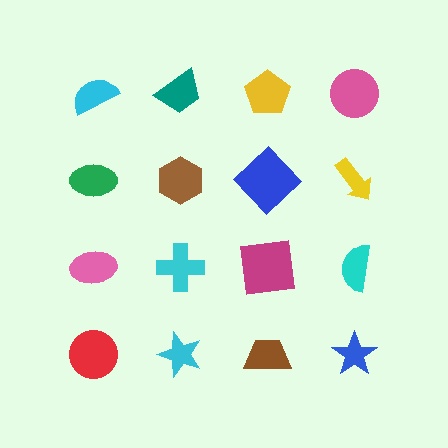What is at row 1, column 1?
A cyan semicircle.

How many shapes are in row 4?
4 shapes.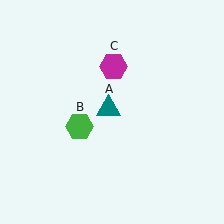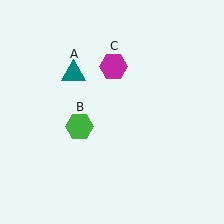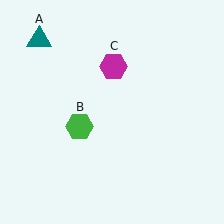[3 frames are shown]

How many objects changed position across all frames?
1 object changed position: teal triangle (object A).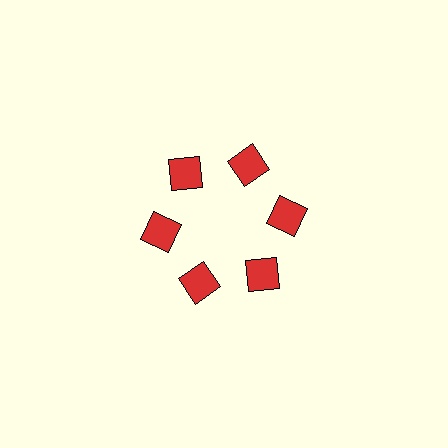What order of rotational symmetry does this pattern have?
This pattern has 6-fold rotational symmetry.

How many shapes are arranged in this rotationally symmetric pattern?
There are 6 shapes, arranged in 6 groups of 1.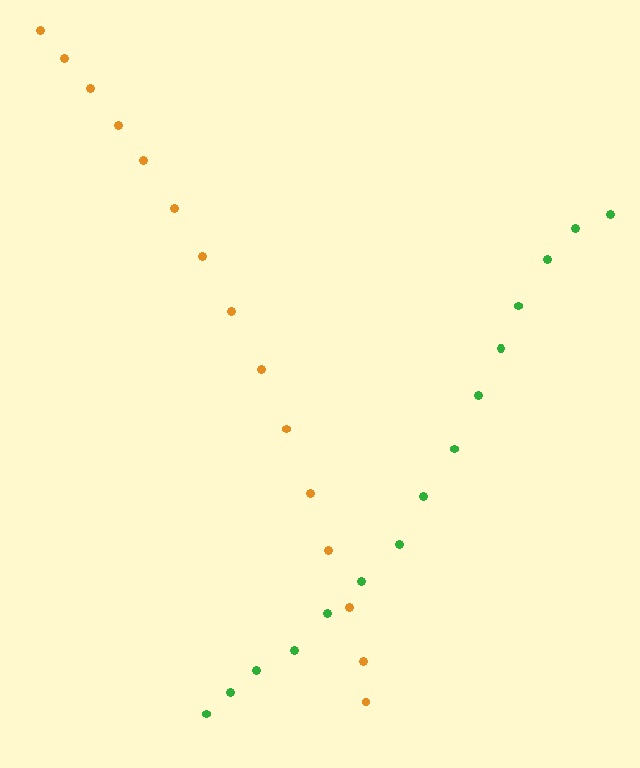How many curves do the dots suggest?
There are 2 distinct paths.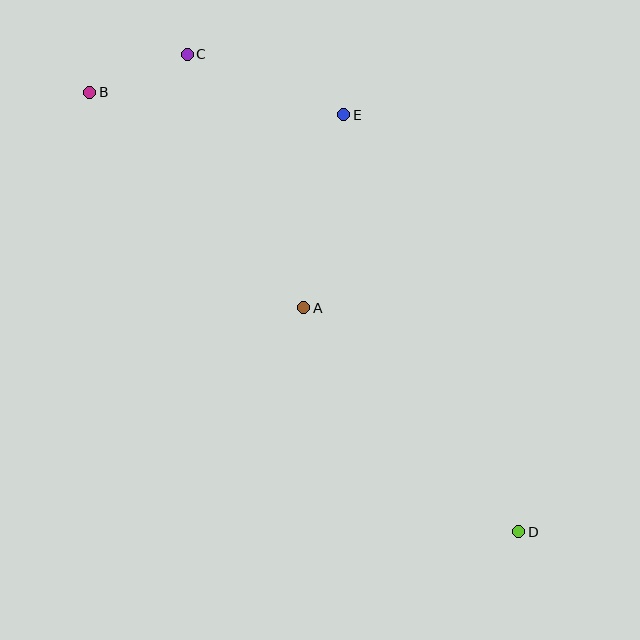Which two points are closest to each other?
Points B and C are closest to each other.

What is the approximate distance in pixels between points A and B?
The distance between A and B is approximately 304 pixels.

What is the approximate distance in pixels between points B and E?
The distance between B and E is approximately 255 pixels.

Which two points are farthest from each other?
Points B and D are farthest from each other.